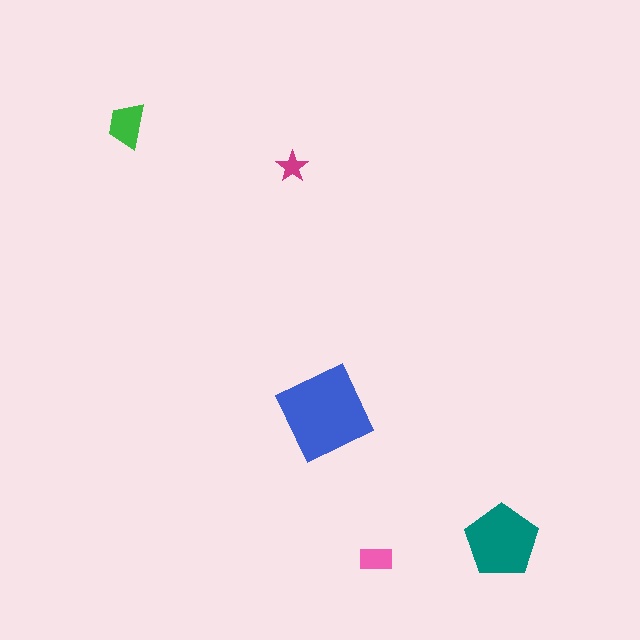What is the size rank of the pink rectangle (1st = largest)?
4th.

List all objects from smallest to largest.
The magenta star, the pink rectangle, the green trapezoid, the teal pentagon, the blue diamond.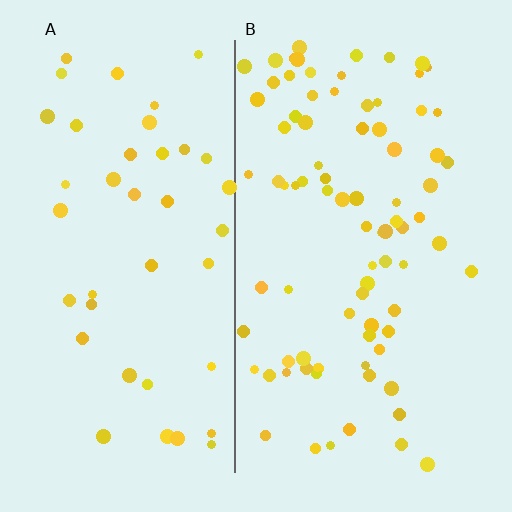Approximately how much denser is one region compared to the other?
Approximately 2.0× — region B over region A.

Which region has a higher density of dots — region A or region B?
B (the right).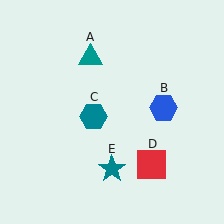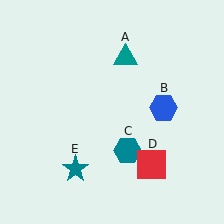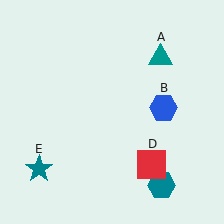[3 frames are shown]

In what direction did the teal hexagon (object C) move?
The teal hexagon (object C) moved down and to the right.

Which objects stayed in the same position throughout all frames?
Blue hexagon (object B) and red square (object D) remained stationary.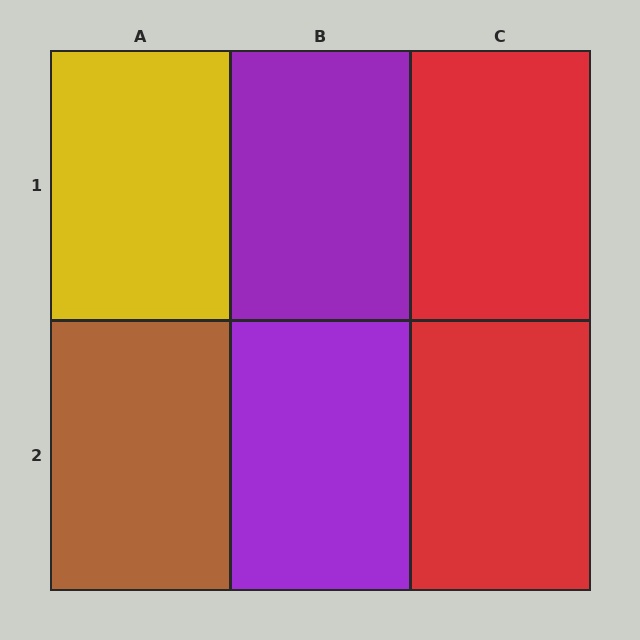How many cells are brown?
1 cell is brown.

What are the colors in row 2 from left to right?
Brown, purple, red.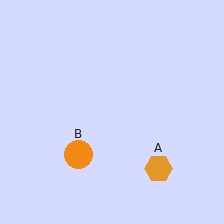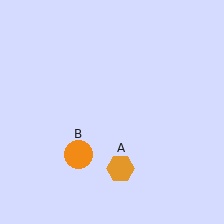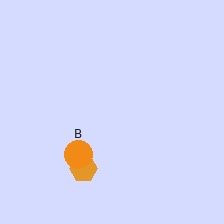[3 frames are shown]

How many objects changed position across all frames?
1 object changed position: orange hexagon (object A).